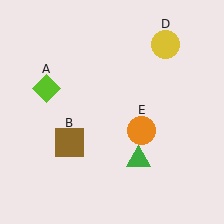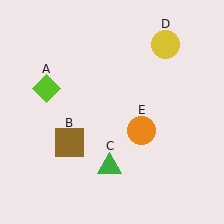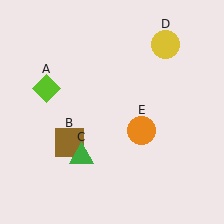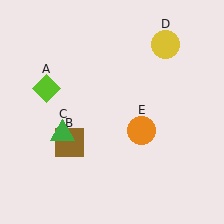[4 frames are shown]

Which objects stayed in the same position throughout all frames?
Lime diamond (object A) and brown square (object B) and yellow circle (object D) and orange circle (object E) remained stationary.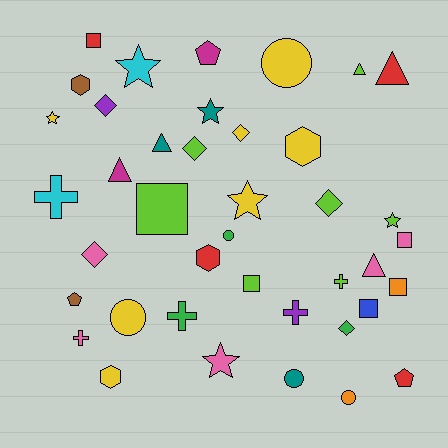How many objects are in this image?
There are 40 objects.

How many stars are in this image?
There are 6 stars.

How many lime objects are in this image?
There are 7 lime objects.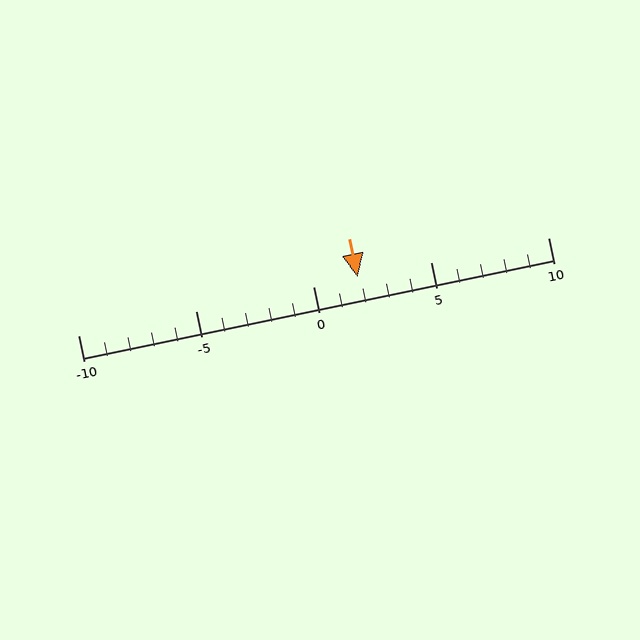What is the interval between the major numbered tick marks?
The major tick marks are spaced 5 units apart.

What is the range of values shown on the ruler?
The ruler shows values from -10 to 10.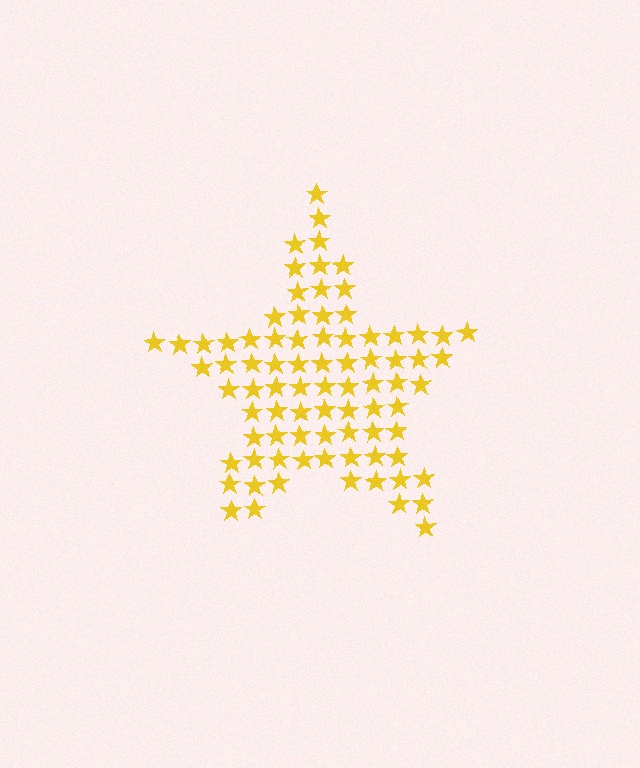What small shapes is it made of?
It is made of small stars.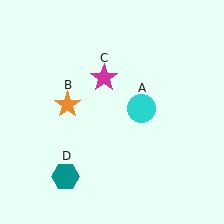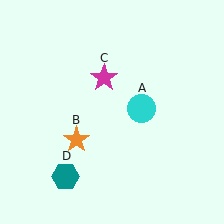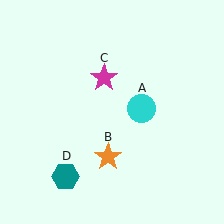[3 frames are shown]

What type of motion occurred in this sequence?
The orange star (object B) rotated counterclockwise around the center of the scene.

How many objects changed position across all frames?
1 object changed position: orange star (object B).